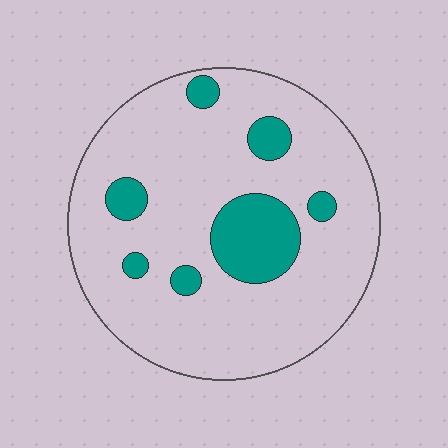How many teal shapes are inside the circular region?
7.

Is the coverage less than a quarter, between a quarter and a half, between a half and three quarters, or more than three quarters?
Less than a quarter.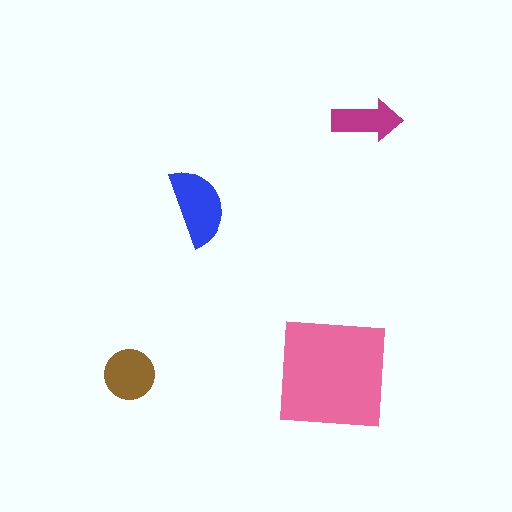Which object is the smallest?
The magenta arrow.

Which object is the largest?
The pink square.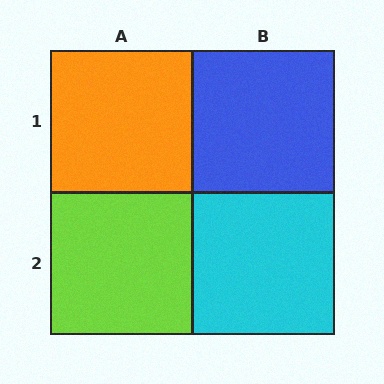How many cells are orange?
1 cell is orange.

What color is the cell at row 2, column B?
Cyan.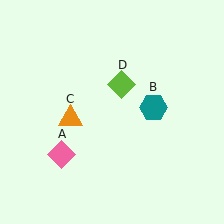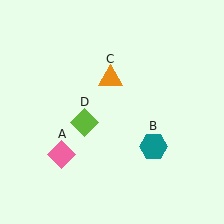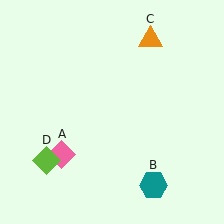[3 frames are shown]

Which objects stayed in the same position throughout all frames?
Pink diamond (object A) remained stationary.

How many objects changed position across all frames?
3 objects changed position: teal hexagon (object B), orange triangle (object C), lime diamond (object D).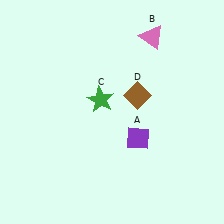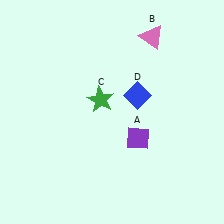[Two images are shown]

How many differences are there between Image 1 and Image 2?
There is 1 difference between the two images.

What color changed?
The diamond (D) changed from brown in Image 1 to blue in Image 2.